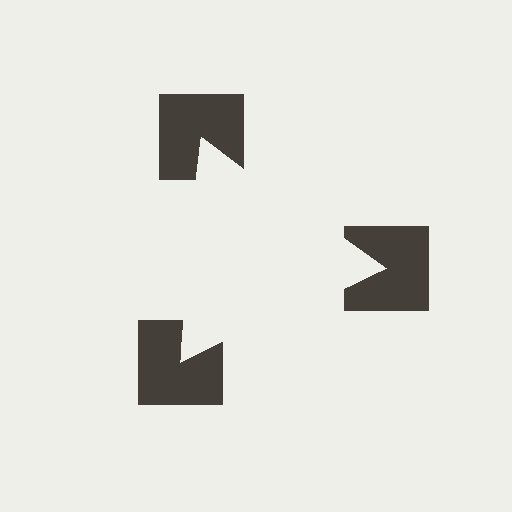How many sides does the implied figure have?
3 sides.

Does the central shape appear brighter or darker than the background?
It typically appears slightly brighter than the background, even though no actual brightness change is drawn.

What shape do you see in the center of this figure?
An illusory triangle — its edges are inferred from the aligned wedge cuts in the notched squares, not physically drawn.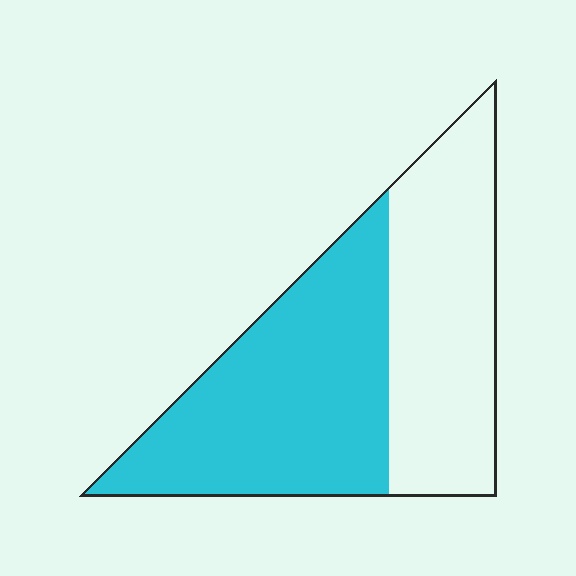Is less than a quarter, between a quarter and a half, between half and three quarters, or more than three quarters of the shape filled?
Between half and three quarters.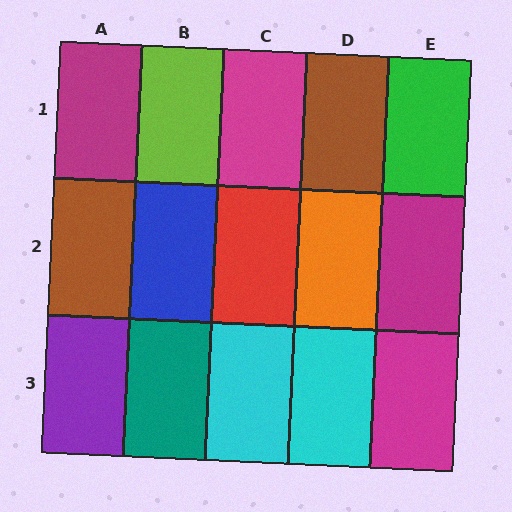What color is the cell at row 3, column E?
Magenta.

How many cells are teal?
1 cell is teal.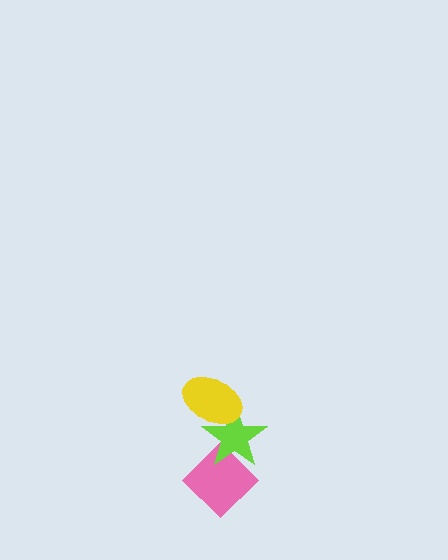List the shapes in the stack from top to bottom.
From top to bottom: the yellow ellipse, the lime star, the pink diamond.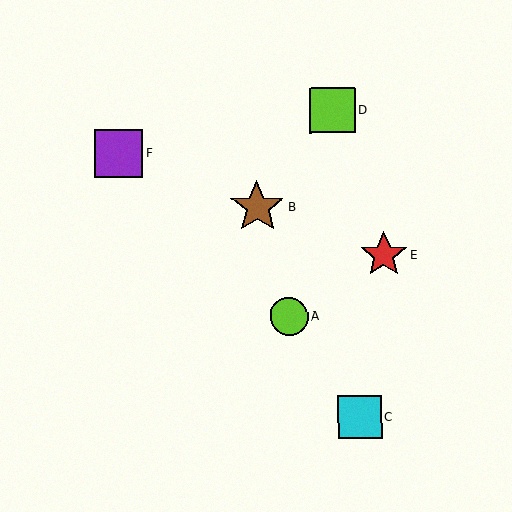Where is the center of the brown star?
The center of the brown star is at (257, 207).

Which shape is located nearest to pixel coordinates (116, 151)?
The purple square (labeled F) at (119, 153) is nearest to that location.